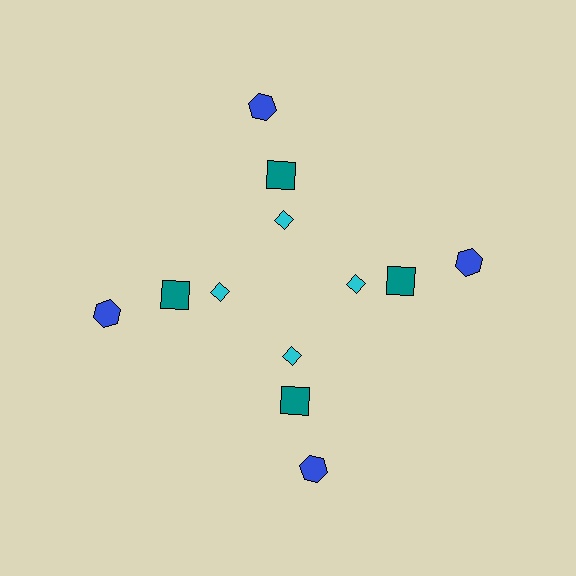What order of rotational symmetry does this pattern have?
This pattern has 4-fold rotational symmetry.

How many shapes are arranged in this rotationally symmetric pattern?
There are 12 shapes, arranged in 4 groups of 3.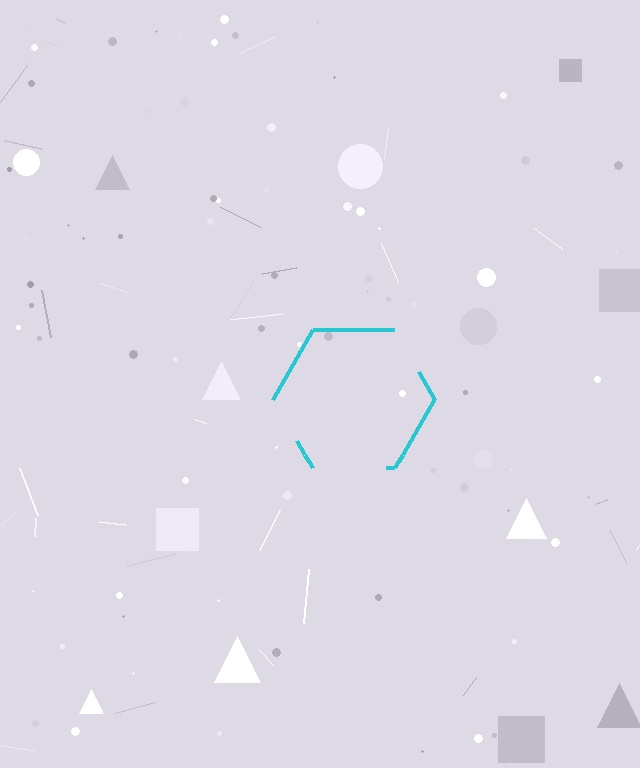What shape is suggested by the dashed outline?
The dashed outline suggests a hexagon.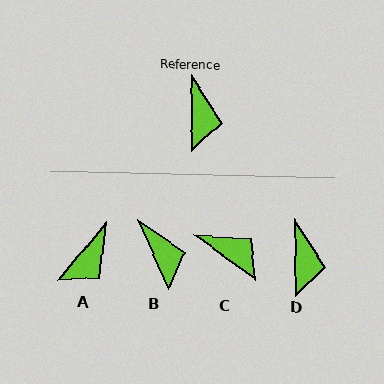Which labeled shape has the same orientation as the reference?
D.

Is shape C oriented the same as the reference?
No, it is off by about 53 degrees.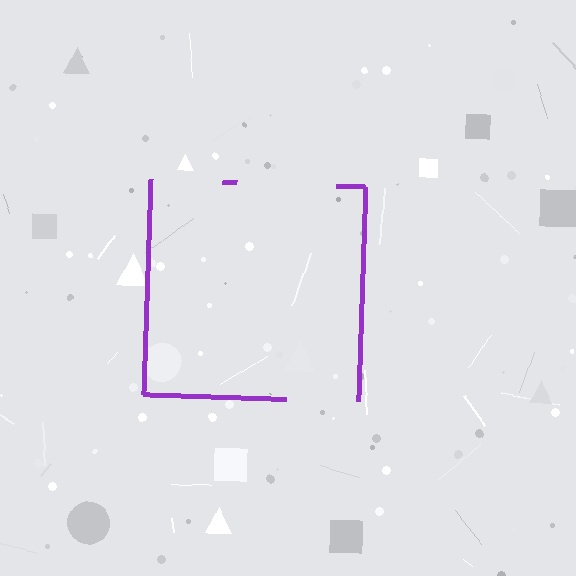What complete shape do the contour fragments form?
The contour fragments form a square.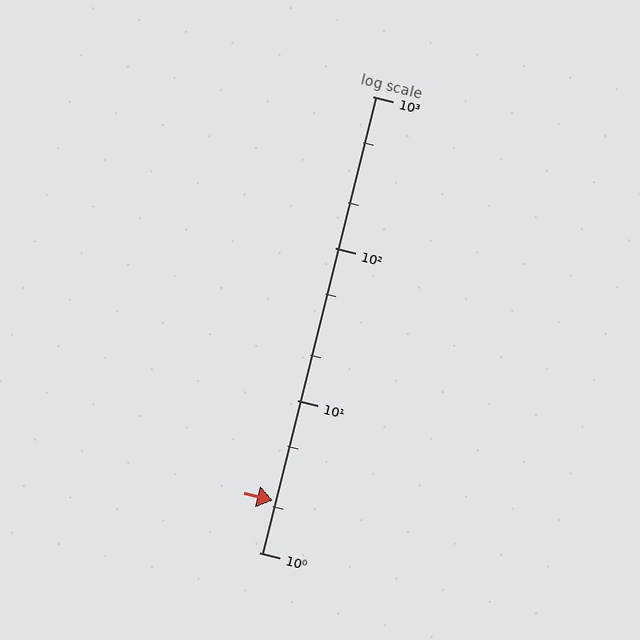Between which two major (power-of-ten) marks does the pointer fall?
The pointer is between 1 and 10.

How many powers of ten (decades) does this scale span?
The scale spans 3 decades, from 1 to 1000.